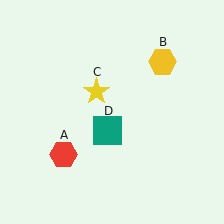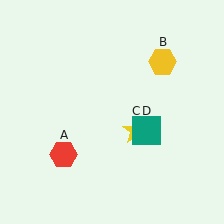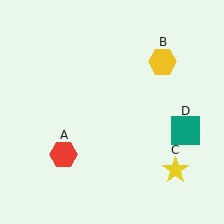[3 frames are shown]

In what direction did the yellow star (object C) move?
The yellow star (object C) moved down and to the right.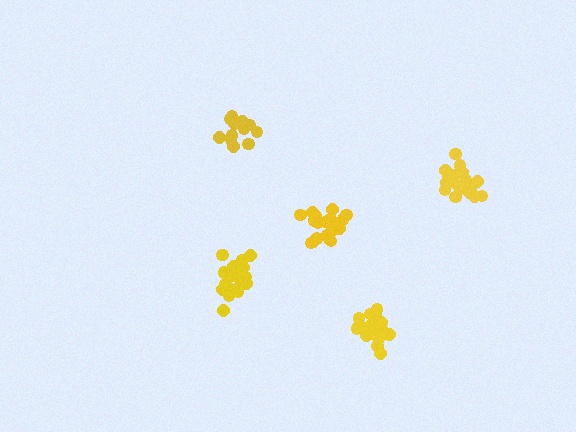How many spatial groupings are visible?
There are 5 spatial groupings.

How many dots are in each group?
Group 1: 18 dots, Group 2: 15 dots, Group 3: 20 dots, Group 4: 18 dots, Group 5: 19 dots (90 total).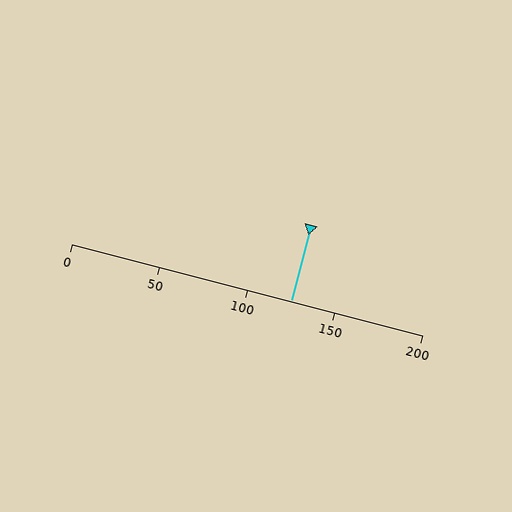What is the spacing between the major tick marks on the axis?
The major ticks are spaced 50 apart.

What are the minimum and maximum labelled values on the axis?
The axis runs from 0 to 200.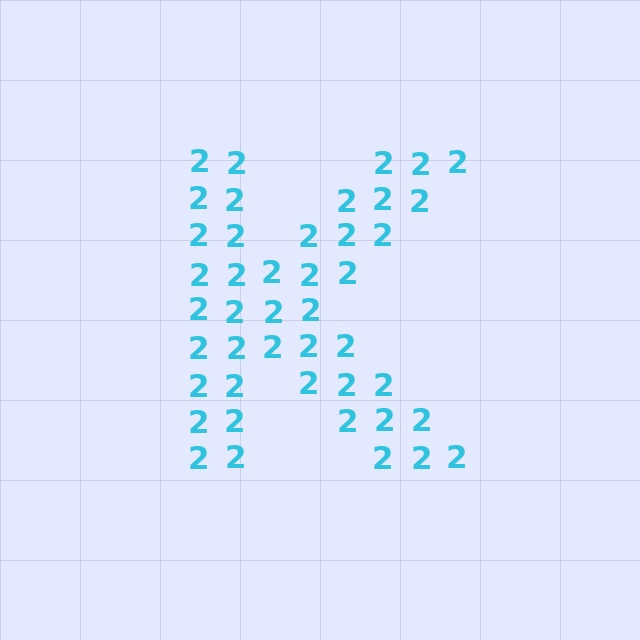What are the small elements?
The small elements are digit 2's.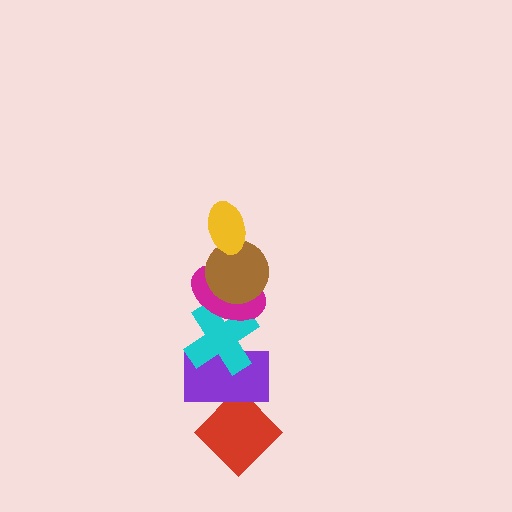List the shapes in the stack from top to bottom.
From top to bottom: the yellow ellipse, the brown circle, the magenta ellipse, the cyan cross, the purple rectangle, the red diamond.